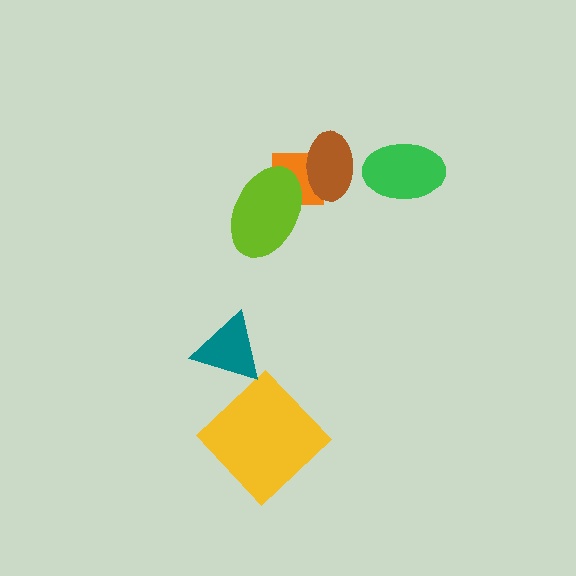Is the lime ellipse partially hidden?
No, no other shape covers it.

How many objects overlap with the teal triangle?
0 objects overlap with the teal triangle.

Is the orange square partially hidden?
Yes, it is partially covered by another shape.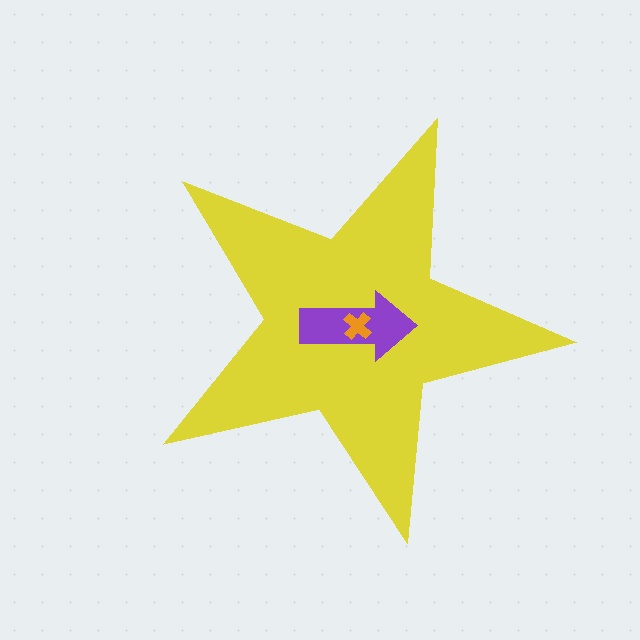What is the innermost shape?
The orange cross.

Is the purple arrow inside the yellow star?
Yes.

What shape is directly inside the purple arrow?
The orange cross.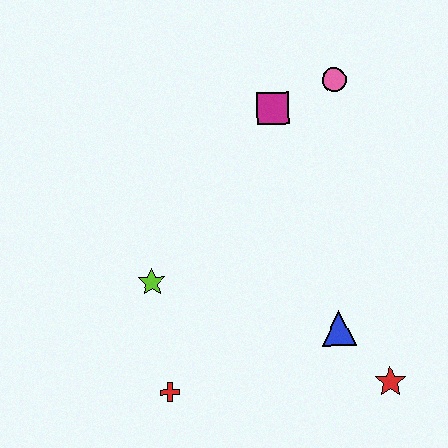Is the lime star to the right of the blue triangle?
No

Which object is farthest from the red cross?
The pink circle is farthest from the red cross.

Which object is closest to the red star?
The blue triangle is closest to the red star.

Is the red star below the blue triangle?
Yes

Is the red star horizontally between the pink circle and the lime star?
No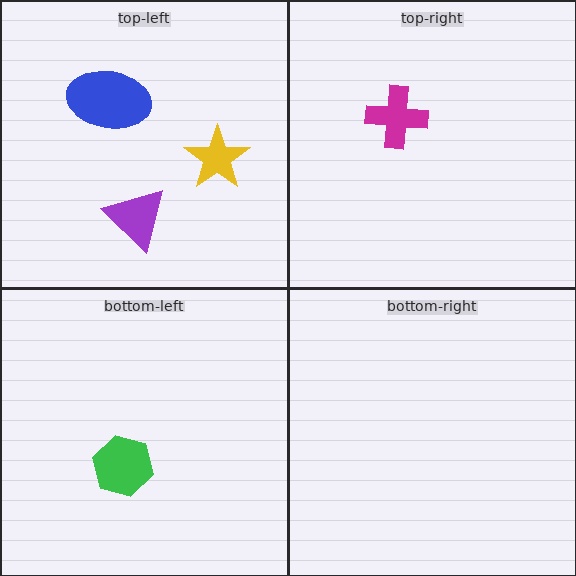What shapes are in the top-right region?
The magenta cross.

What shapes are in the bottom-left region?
The green hexagon.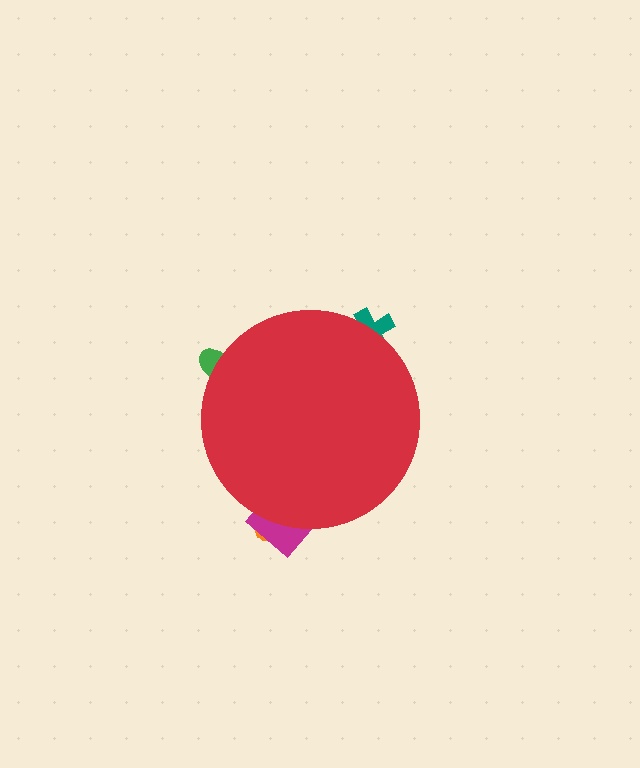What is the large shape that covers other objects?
A red circle.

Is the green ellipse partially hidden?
Yes, the green ellipse is partially hidden behind the red circle.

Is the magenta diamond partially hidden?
Yes, the magenta diamond is partially hidden behind the red circle.